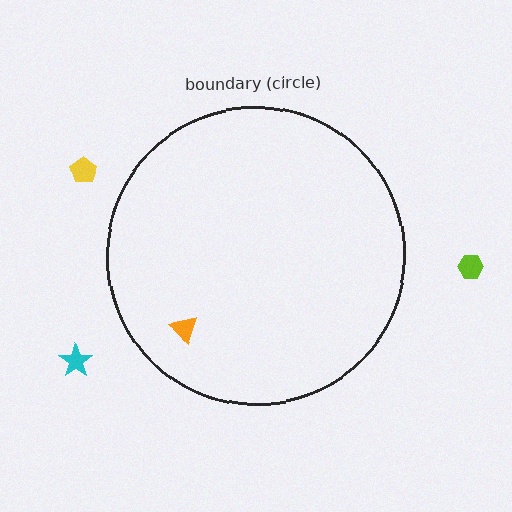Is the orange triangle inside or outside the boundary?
Inside.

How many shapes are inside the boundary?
1 inside, 3 outside.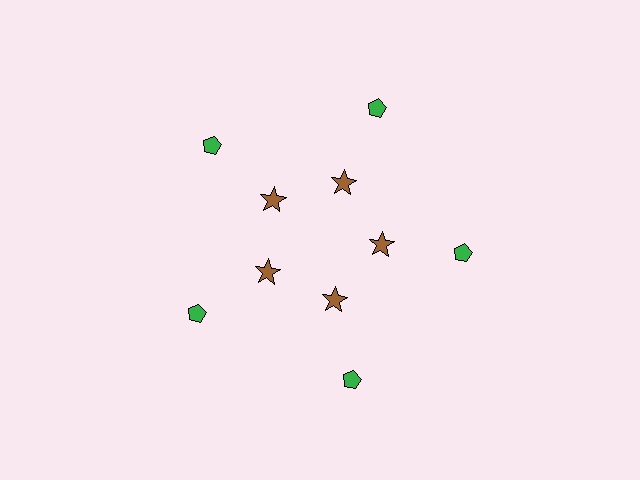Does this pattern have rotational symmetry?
Yes, this pattern has 5-fold rotational symmetry. It looks the same after rotating 72 degrees around the center.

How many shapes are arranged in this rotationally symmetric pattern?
There are 10 shapes, arranged in 5 groups of 2.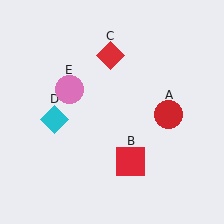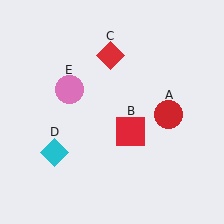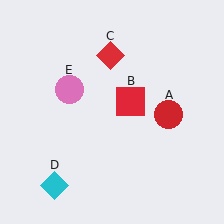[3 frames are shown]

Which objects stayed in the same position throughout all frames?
Red circle (object A) and red diamond (object C) and pink circle (object E) remained stationary.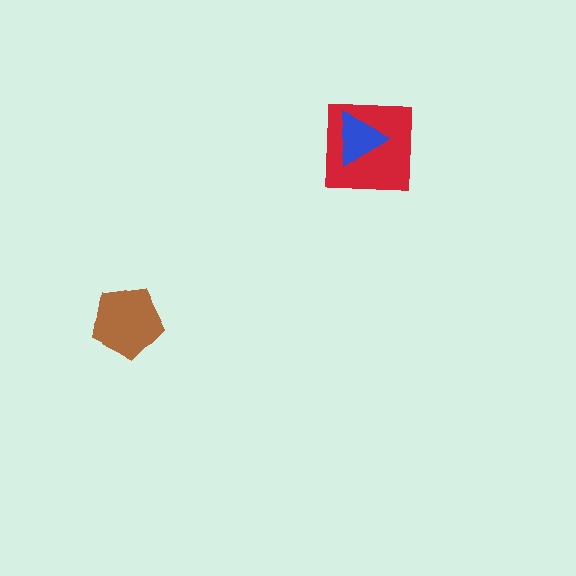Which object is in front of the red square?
The blue triangle is in front of the red square.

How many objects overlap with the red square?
1 object overlaps with the red square.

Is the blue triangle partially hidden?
No, no other shape covers it.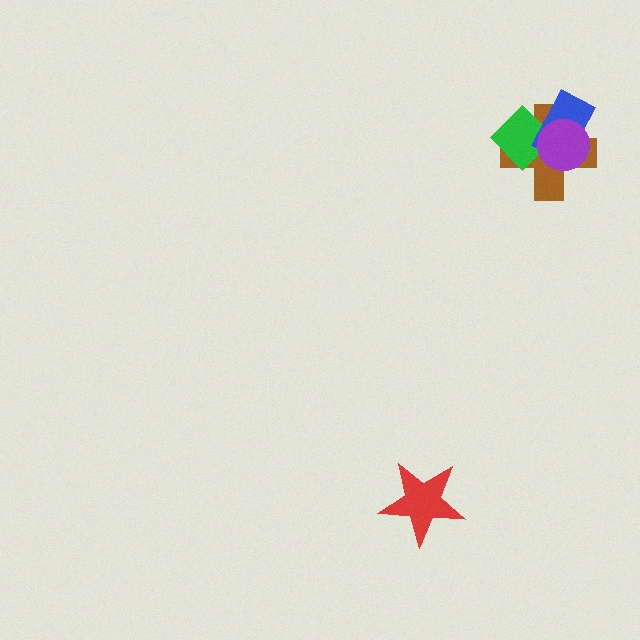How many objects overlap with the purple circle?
3 objects overlap with the purple circle.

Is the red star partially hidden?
No, no other shape covers it.